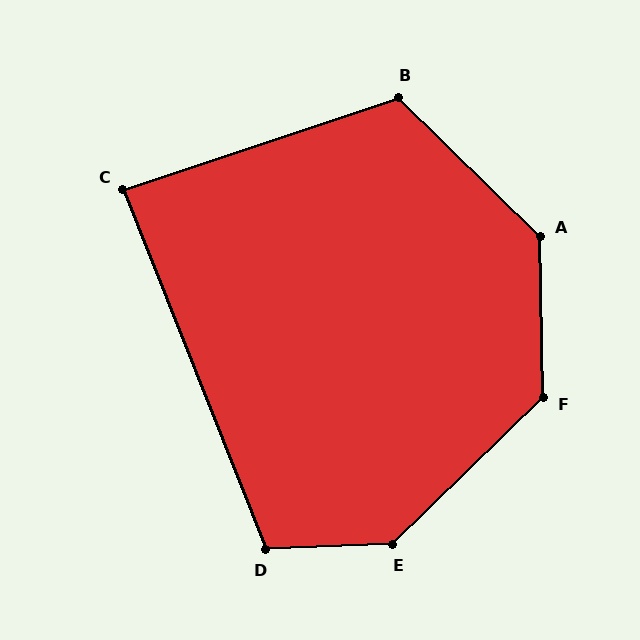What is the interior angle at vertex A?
Approximately 135 degrees (obtuse).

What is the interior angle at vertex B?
Approximately 117 degrees (obtuse).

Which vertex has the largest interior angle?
E, at approximately 138 degrees.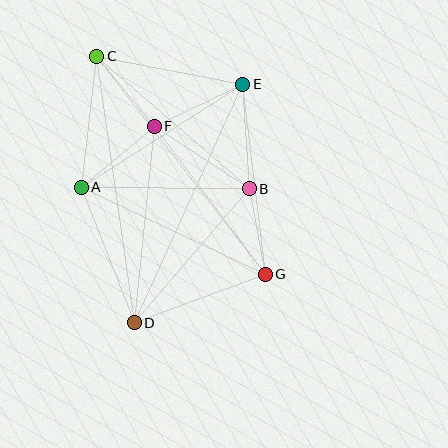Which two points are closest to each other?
Points B and G are closest to each other.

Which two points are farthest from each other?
Points C and G are farthest from each other.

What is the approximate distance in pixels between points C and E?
The distance between C and E is approximately 148 pixels.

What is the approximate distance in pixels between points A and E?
The distance between A and E is approximately 191 pixels.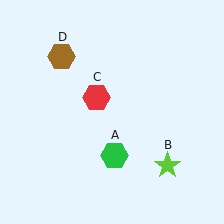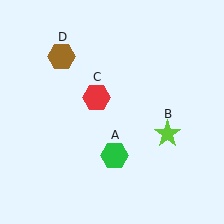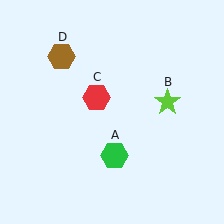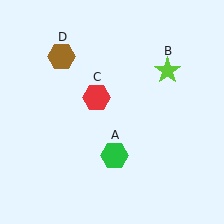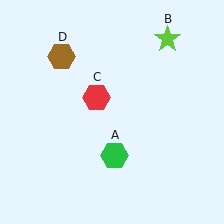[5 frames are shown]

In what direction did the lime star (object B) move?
The lime star (object B) moved up.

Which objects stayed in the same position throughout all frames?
Green hexagon (object A) and red hexagon (object C) and brown hexagon (object D) remained stationary.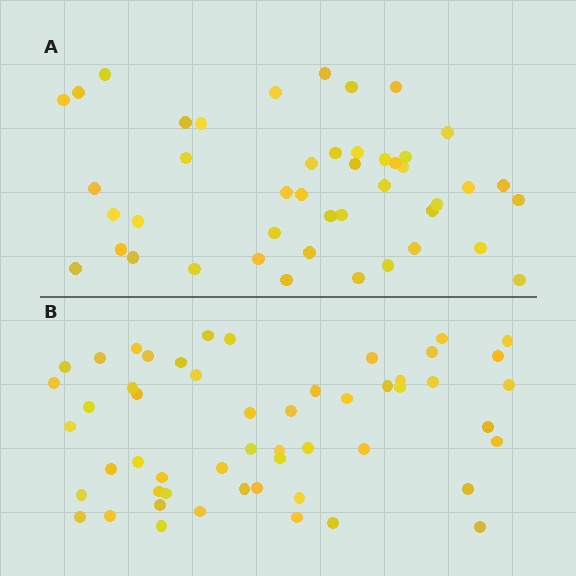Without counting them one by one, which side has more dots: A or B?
Region B (the bottom region) has more dots.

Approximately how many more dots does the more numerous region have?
Region B has roughly 8 or so more dots than region A.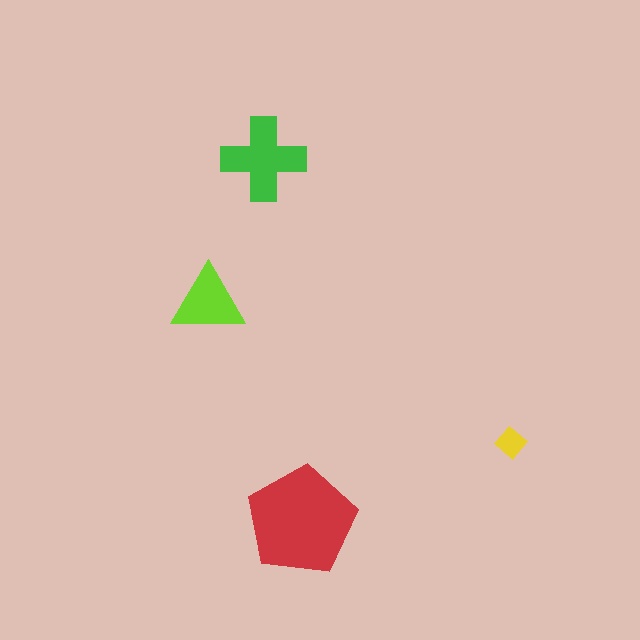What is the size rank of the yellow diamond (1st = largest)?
4th.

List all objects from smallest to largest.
The yellow diamond, the lime triangle, the green cross, the red pentagon.